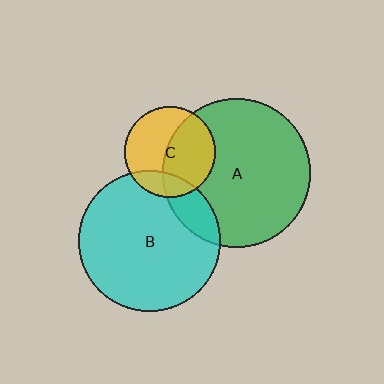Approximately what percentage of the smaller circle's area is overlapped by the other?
Approximately 20%.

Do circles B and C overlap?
Yes.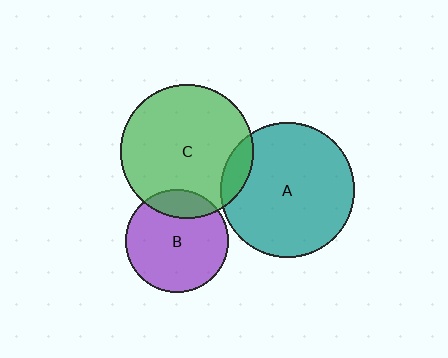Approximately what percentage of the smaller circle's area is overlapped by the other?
Approximately 15%.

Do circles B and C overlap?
Yes.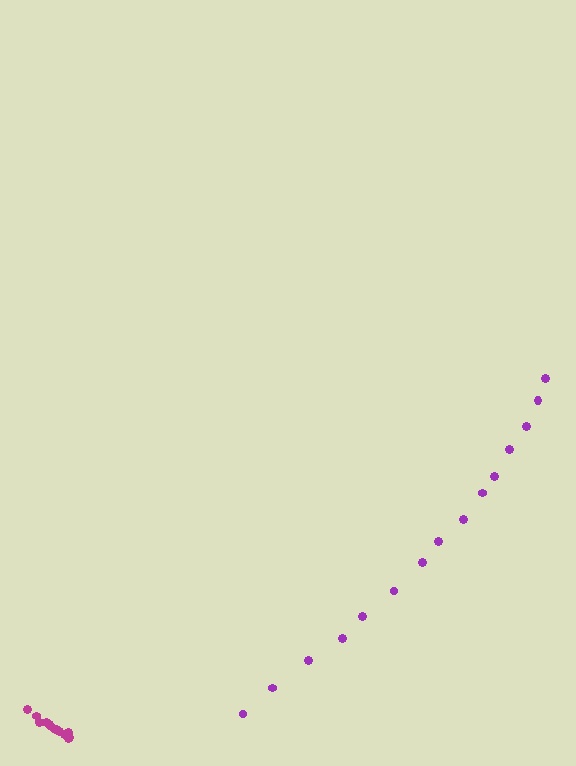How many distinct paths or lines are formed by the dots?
There are 2 distinct paths.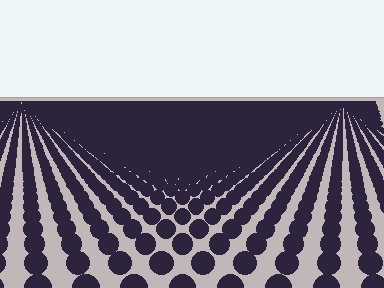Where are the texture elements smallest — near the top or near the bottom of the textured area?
Near the top.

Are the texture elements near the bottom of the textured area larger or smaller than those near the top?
Larger. Near the bottom, elements are closer to the viewer and appear at a bigger on-screen size.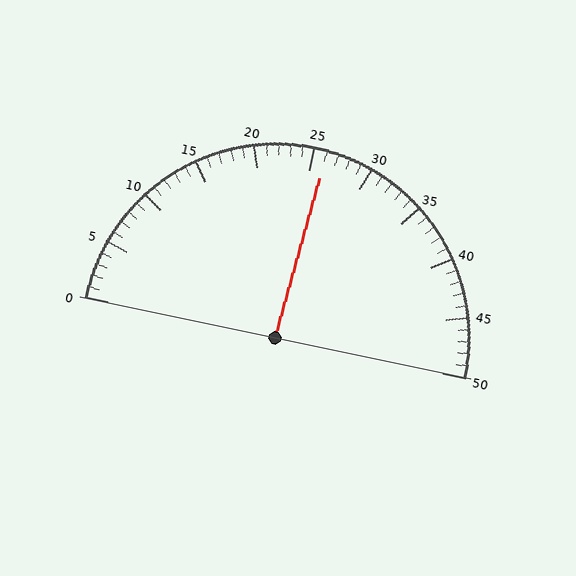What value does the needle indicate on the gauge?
The needle indicates approximately 26.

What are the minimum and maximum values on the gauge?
The gauge ranges from 0 to 50.